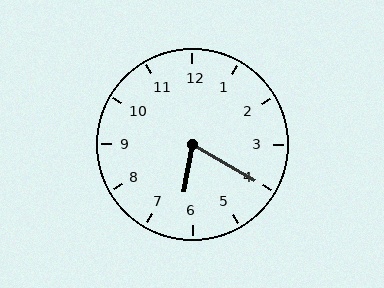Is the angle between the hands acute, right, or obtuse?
It is acute.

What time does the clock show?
6:20.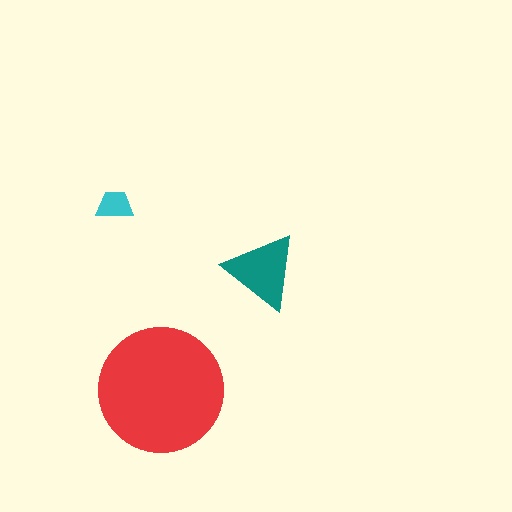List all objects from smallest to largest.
The cyan trapezoid, the teal triangle, the red circle.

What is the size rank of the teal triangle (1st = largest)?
2nd.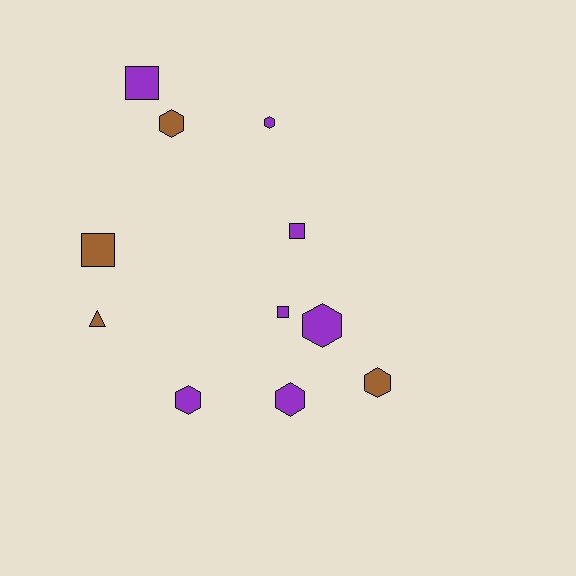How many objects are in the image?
There are 11 objects.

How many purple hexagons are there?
There are 4 purple hexagons.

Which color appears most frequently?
Purple, with 7 objects.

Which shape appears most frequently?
Hexagon, with 6 objects.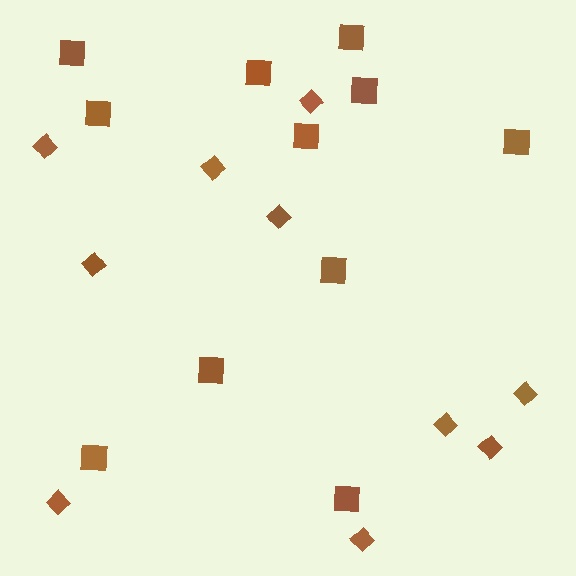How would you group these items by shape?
There are 2 groups: one group of squares (11) and one group of diamonds (10).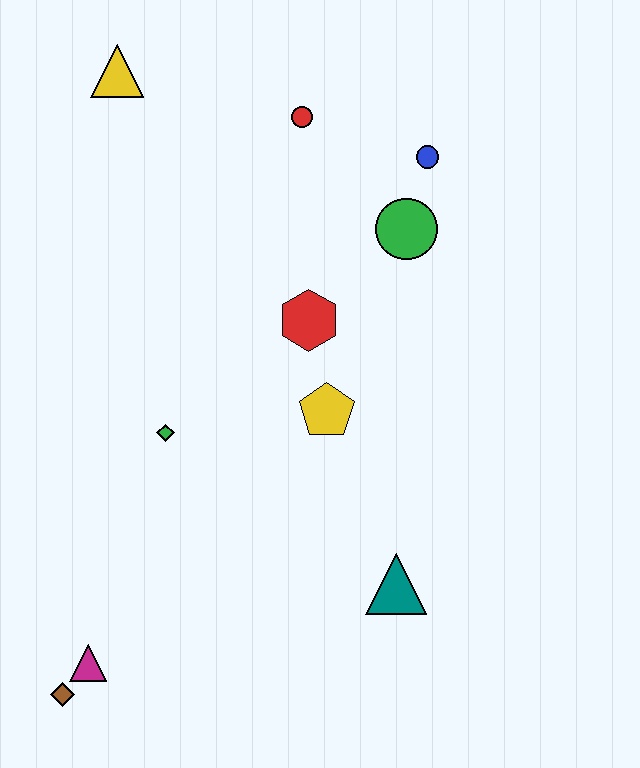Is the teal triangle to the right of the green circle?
No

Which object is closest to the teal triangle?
The yellow pentagon is closest to the teal triangle.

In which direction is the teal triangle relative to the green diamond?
The teal triangle is to the right of the green diamond.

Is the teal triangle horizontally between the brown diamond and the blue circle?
Yes